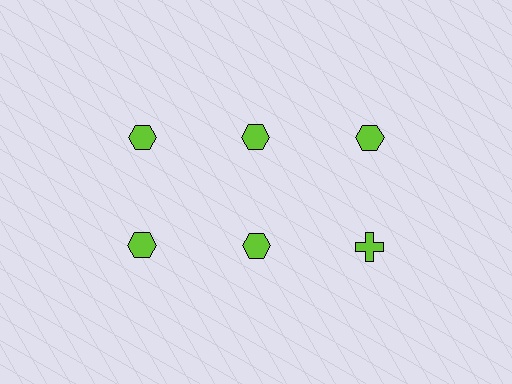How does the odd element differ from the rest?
It has a different shape: cross instead of hexagon.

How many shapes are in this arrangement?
There are 6 shapes arranged in a grid pattern.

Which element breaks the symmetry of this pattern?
The lime cross in the second row, center column breaks the symmetry. All other shapes are lime hexagons.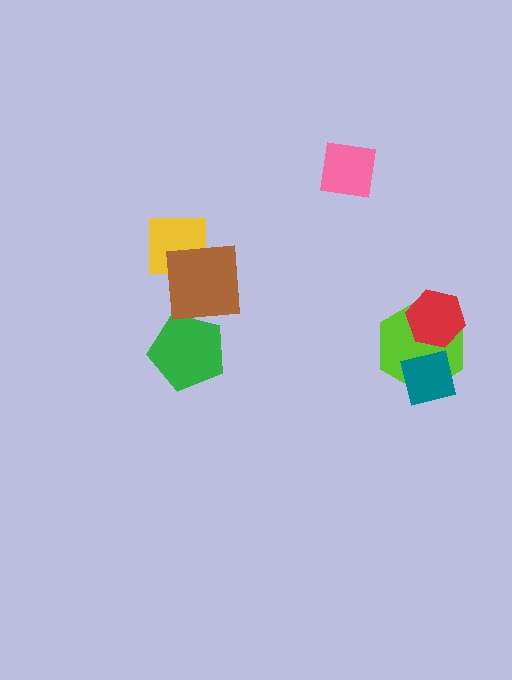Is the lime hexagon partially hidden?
Yes, it is partially covered by another shape.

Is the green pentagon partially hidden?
Yes, it is partially covered by another shape.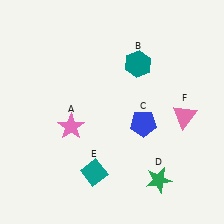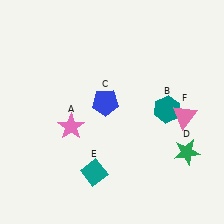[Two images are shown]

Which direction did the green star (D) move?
The green star (D) moved right.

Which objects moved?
The objects that moved are: the teal hexagon (B), the blue pentagon (C), the green star (D).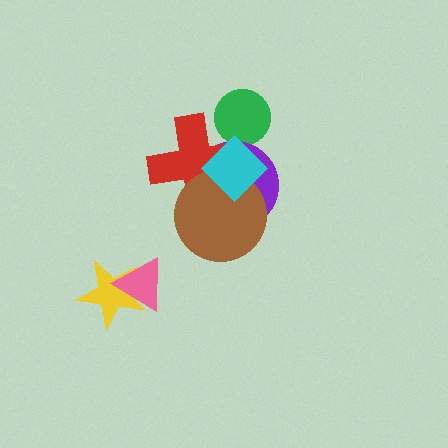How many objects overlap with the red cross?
4 objects overlap with the red cross.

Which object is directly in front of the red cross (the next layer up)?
The brown circle is directly in front of the red cross.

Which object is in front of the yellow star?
The pink triangle is in front of the yellow star.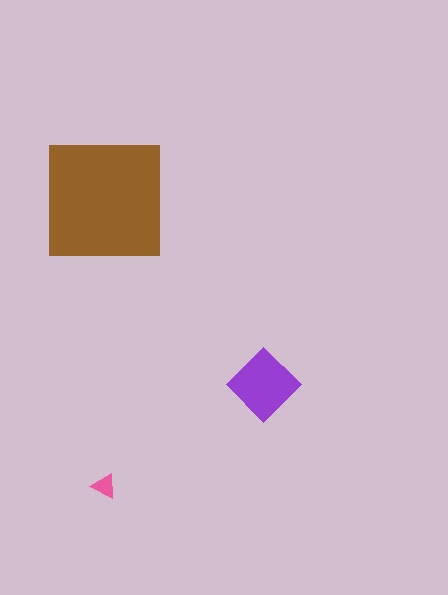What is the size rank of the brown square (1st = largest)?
1st.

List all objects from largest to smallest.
The brown square, the purple diamond, the pink triangle.